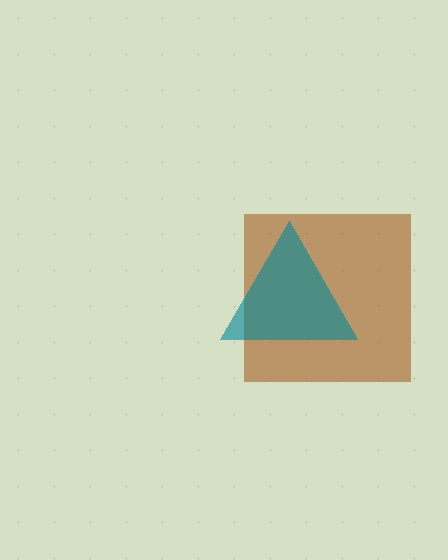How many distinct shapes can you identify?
There are 2 distinct shapes: a brown square, a teal triangle.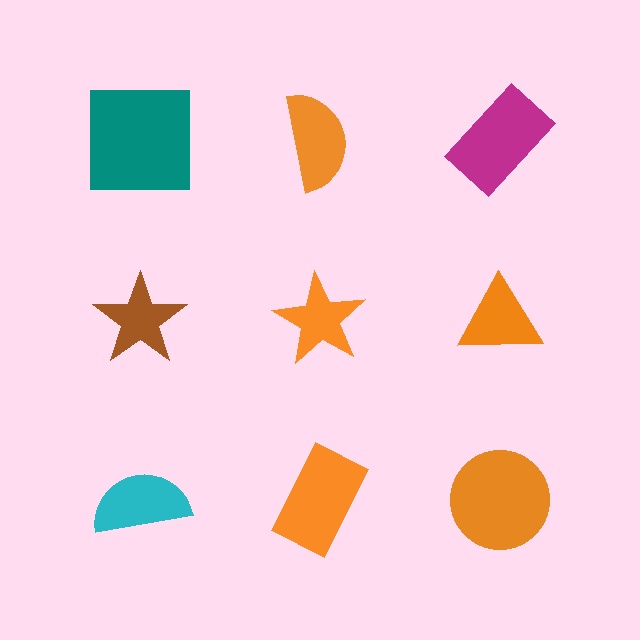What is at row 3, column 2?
An orange rectangle.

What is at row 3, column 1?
A cyan semicircle.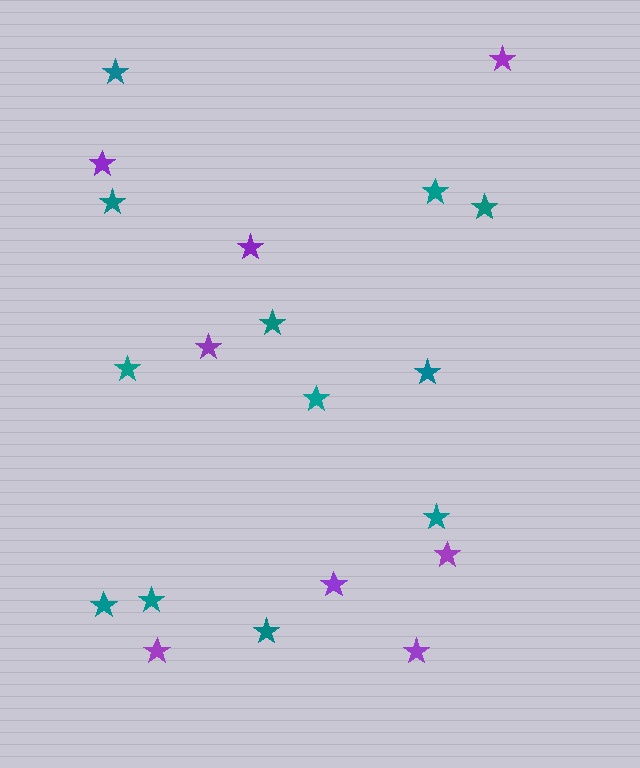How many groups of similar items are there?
There are 2 groups: one group of purple stars (8) and one group of teal stars (12).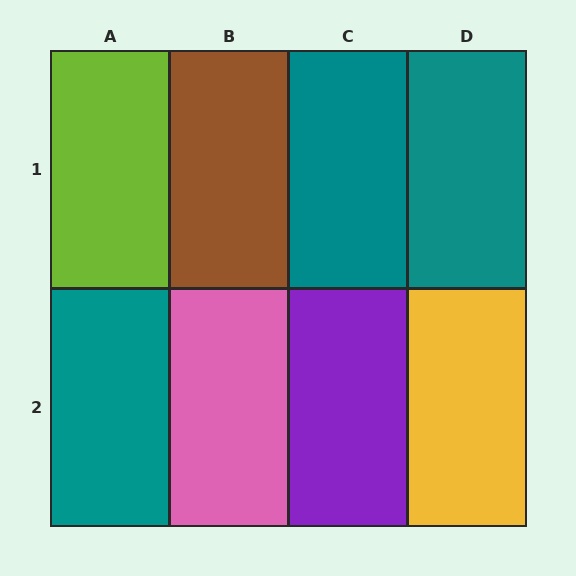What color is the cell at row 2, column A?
Teal.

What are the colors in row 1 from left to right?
Lime, brown, teal, teal.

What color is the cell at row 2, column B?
Pink.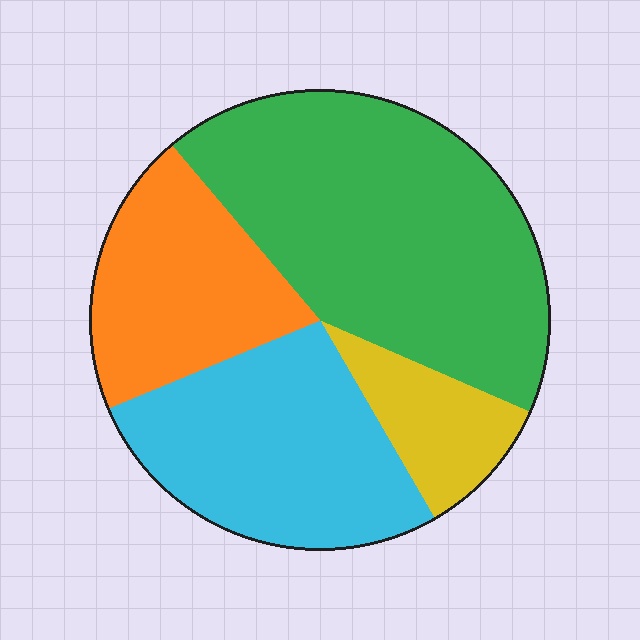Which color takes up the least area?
Yellow, at roughly 10%.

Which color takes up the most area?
Green, at roughly 45%.